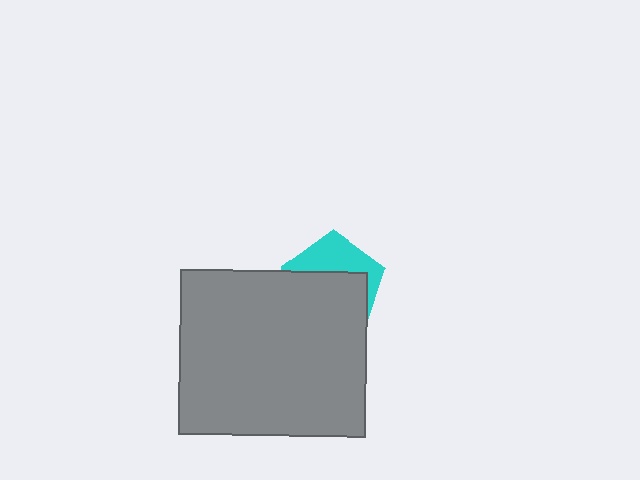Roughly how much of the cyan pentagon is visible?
A small part of it is visible (roughly 38%).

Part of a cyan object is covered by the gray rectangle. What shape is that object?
It is a pentagon.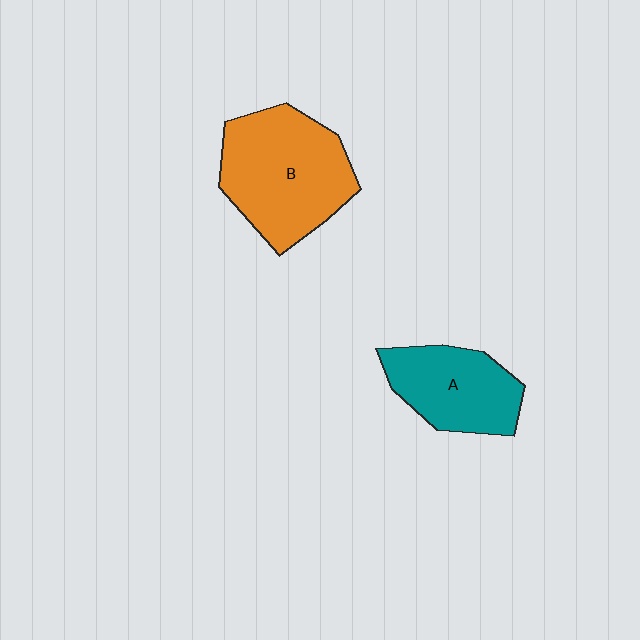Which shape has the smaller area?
Shape A (teal).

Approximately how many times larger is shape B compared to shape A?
Approximately 1.5 times.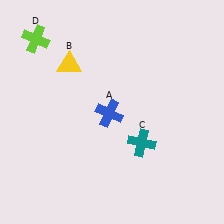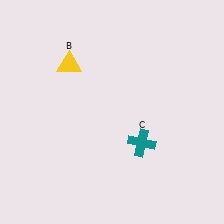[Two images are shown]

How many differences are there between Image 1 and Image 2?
There are 2 differences between the two images.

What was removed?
The blue cross (A), the lime cross (D) were removed in Image 2.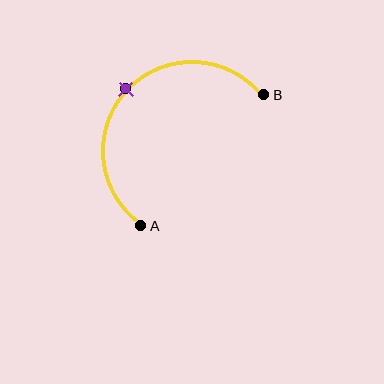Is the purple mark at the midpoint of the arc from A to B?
Yes. The purple mark lies on the arc at equal arc-length from both A and B — it is the arc midpoint.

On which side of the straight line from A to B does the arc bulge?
The arc bulges above and to the left of the straight line connecting A and B.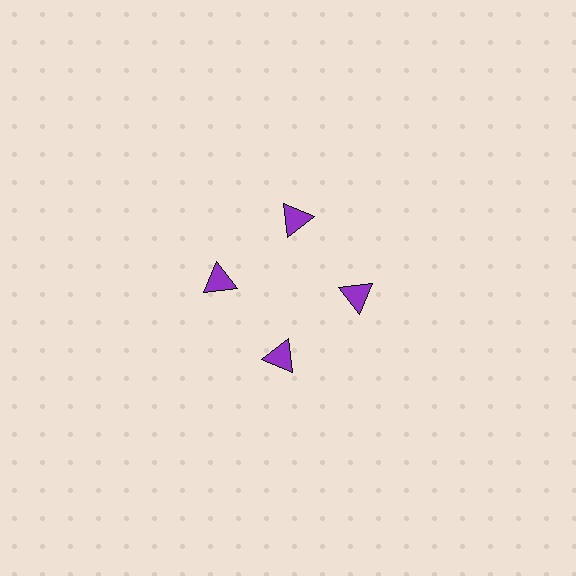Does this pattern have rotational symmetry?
Yes, this pattern has 4-fold rotational symmetry. It looks the same after rotating 90 degrees around the center.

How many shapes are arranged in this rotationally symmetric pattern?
There are 4 shapes, arranged in 4 groups of 1.